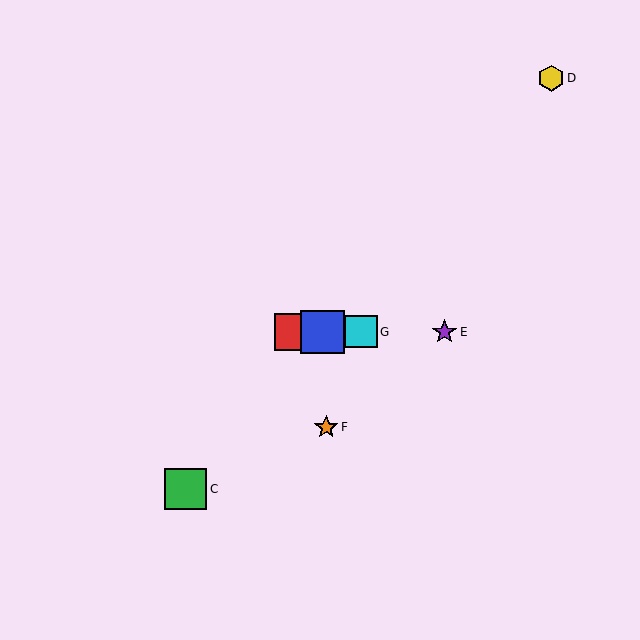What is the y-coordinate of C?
Object C is at y≈489.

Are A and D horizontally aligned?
No, A is at y≈332 and D is at y≈78.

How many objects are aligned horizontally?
4 objects (A, B, E, G) are aligned horizontally.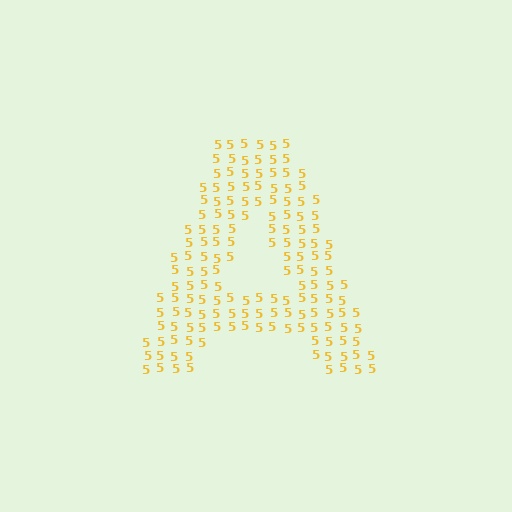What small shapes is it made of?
It is made of small digit 5's.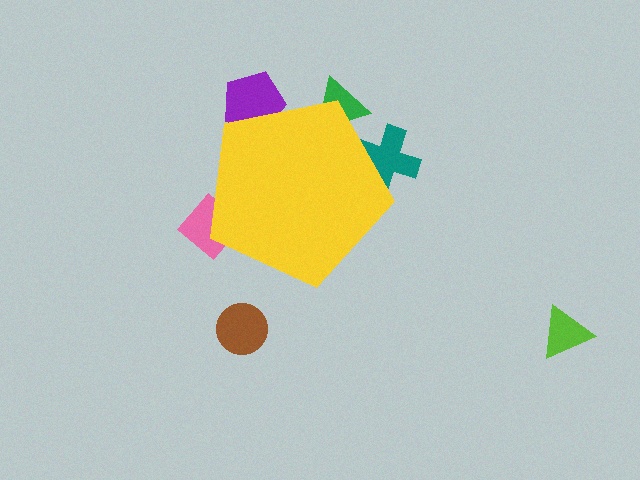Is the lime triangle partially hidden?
No, the lime triangle is fully visible.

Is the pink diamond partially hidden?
Yes, the pink diamond is partially hidden behind the yellow pentagon.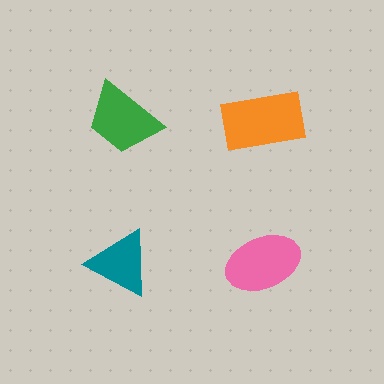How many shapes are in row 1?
2 shapes.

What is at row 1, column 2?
An orange rectangle.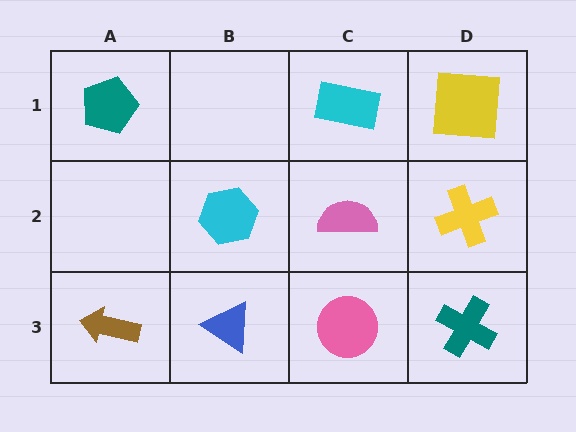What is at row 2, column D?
A yellow cross.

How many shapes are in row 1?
3 shapes.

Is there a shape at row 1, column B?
No, that cell is empty.